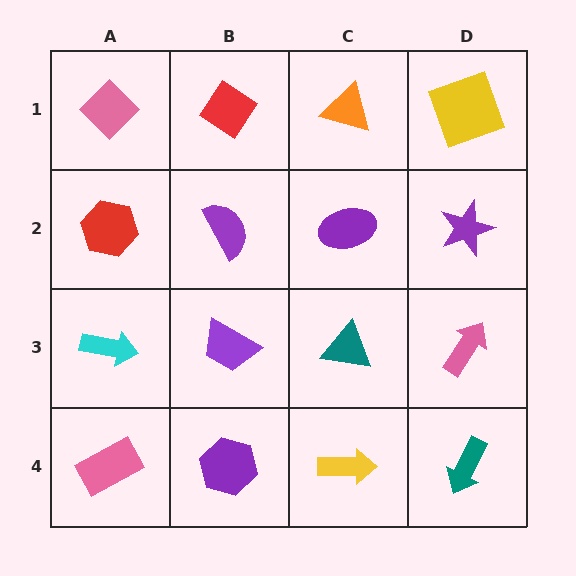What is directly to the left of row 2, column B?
A red hexagon.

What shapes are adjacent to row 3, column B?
A purple semicircle (row 2, column B), a purple hexagon (row 4, column B), a cyan arrow (row 3, column A), a teal triangle (row 3, column C).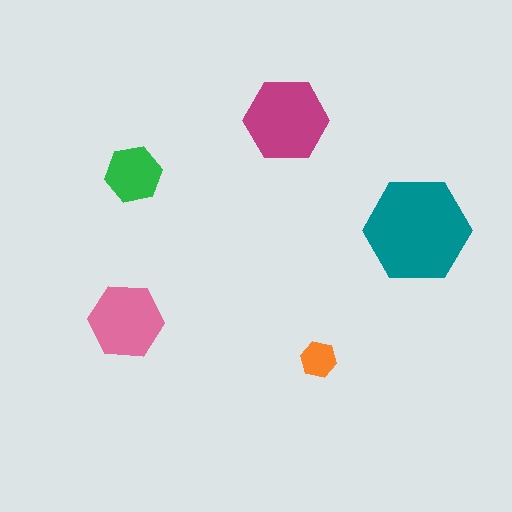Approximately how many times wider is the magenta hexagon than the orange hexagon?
About 2.5 times wider.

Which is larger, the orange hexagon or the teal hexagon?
The teal one.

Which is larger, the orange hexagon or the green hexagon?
The green one.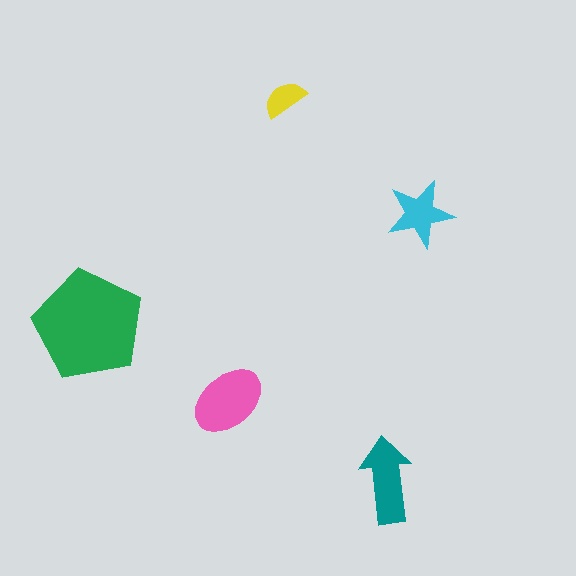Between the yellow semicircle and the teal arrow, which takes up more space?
The teal arrow.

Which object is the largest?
The green pentagon.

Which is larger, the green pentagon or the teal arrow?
The green pentagon.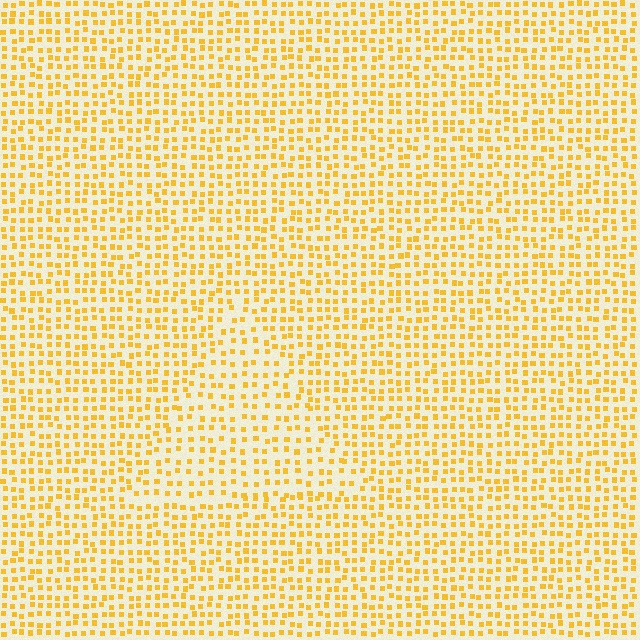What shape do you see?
I see a triangle.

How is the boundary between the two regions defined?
The boundary is defined by a change in element density (approximately 1.5x ratio). All elements are the same color, size, and shape.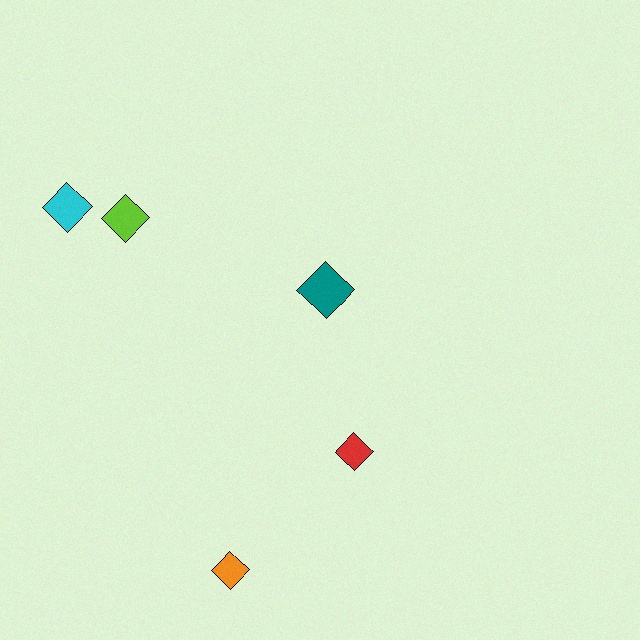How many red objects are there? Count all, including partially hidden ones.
There is 1 red object.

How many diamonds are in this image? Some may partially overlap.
There are 5 diamonds.